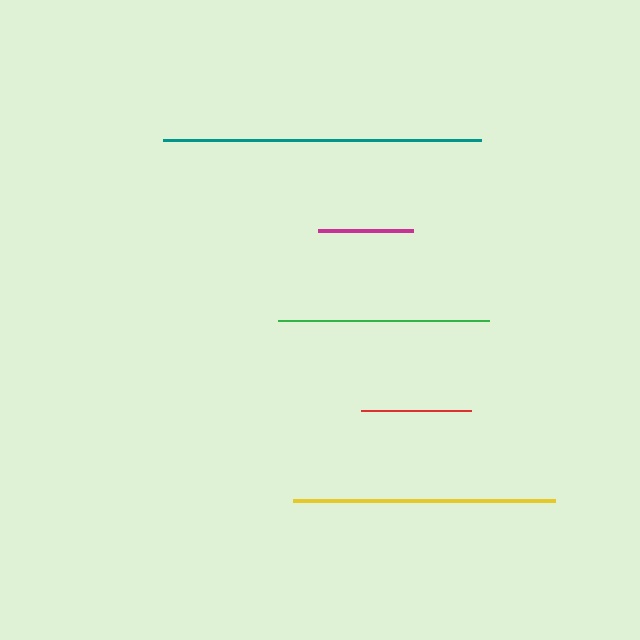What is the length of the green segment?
The green segment is approximately 211 pixels long.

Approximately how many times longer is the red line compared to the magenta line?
The red line is approximately 1.2 times the length of the magenta line.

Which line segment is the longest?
The teal line is the longest at approximately 318 pixels.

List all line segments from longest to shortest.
From longest to shortest: teal, yellow, green, red, magenta.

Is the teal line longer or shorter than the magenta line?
The teal line is longer than the magenta line.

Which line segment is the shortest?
The magenta line is the shortest at approximately 95 pixels.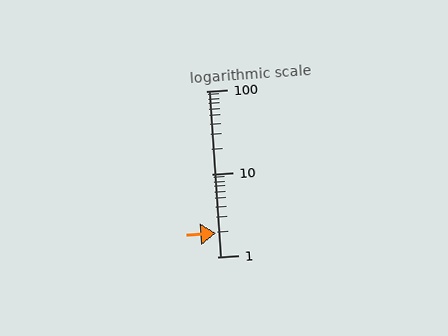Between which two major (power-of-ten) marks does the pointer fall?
The pointer is between 1 and 10.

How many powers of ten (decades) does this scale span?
The scale spans 2 decades, from 1 to 100.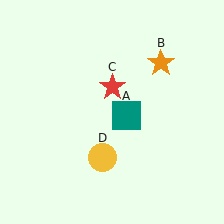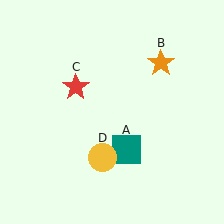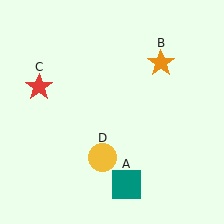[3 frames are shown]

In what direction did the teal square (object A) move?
The teal square (object A) moved down.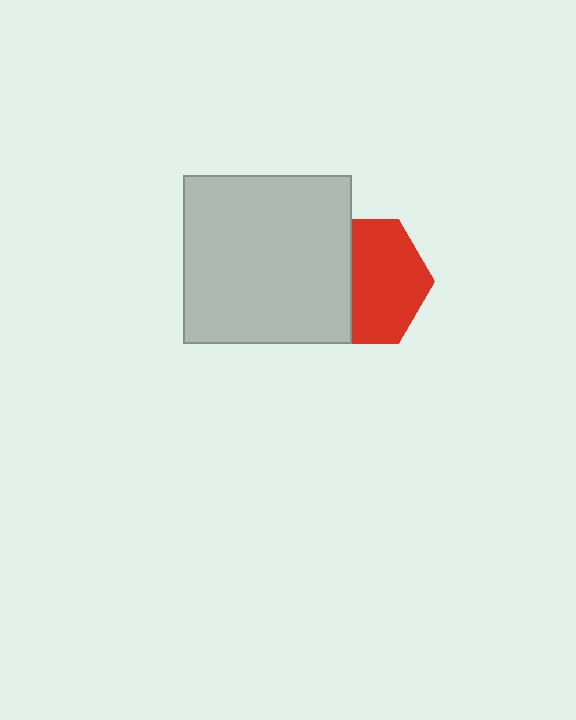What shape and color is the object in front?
The object in front is a light gray square.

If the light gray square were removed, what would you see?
You would see the complete red hexagon.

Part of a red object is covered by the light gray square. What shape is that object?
It is a hexagon.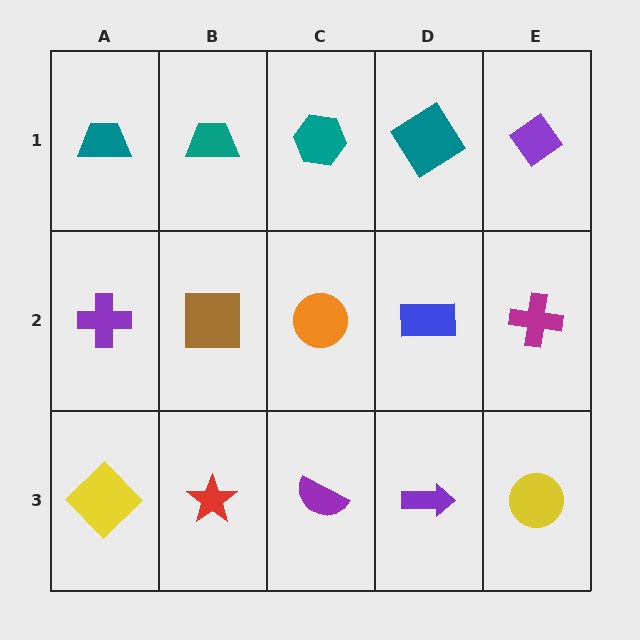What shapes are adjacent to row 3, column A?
A purple cross (row 2, column A), a red star (row 3, column B).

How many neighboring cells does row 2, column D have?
4.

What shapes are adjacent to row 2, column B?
A teal trapezoid (row 1, column B), a red star (row 3, column B), a purple cross (row 2, column A), an orange circle (row 2, column C).